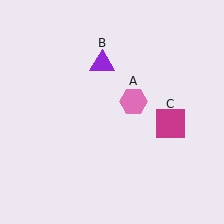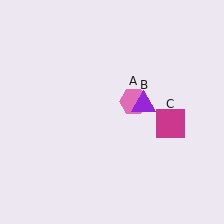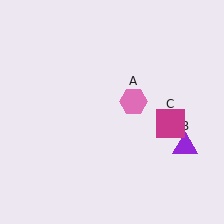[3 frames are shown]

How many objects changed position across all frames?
1 object changed position: purple triangle (object B).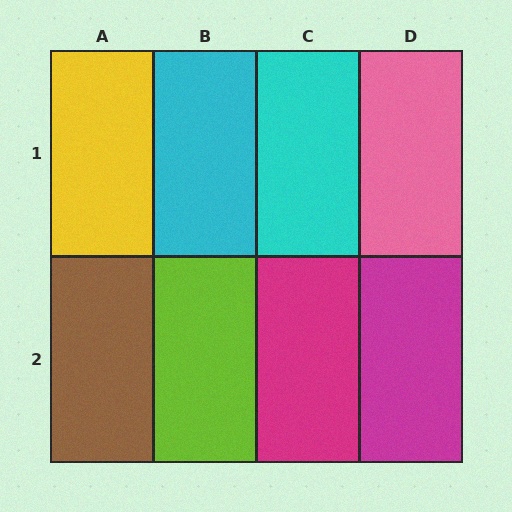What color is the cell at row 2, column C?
Magenta.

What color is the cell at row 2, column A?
Brown.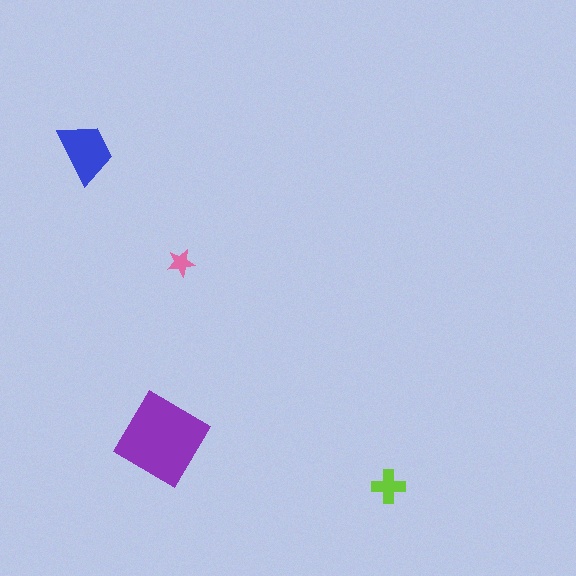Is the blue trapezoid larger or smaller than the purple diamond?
Smaller.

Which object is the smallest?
The pink star.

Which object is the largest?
The purple diamond.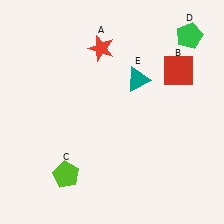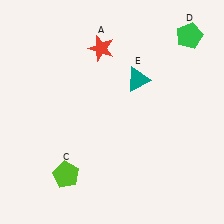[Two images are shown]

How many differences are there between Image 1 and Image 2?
There is 1 difference between the two images.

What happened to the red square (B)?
The red square (B) was removed in Image 2. It was in the top-right area of Image 1.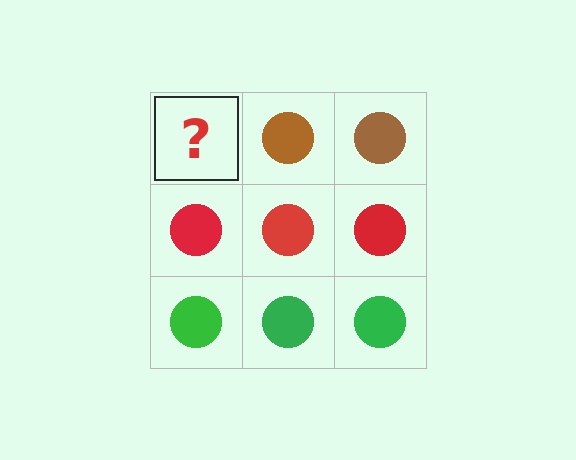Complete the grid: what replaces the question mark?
The question mark should be replaced with a brown circle.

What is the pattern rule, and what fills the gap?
The rule is that each row has a consistent color. The gap should be filled with a brown circle.